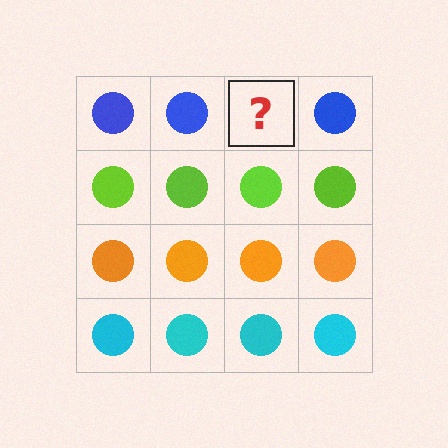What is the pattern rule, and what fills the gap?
The rule is that each row has a consistent color. The gap should be filled with a blue circle.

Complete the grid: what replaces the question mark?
The question mark should be replaced with a blue circle.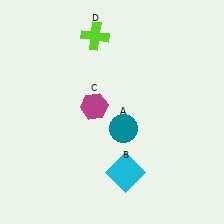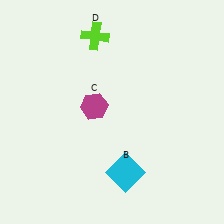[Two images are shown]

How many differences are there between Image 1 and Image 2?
There is 1 difference between the two images.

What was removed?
The teal circle (A) was removed in Image 2.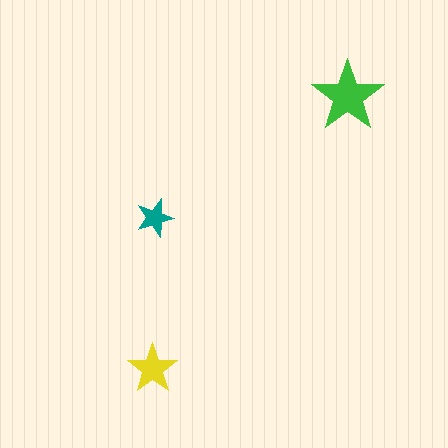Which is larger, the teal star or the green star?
The green one.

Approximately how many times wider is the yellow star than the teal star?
About 1.5 times wider.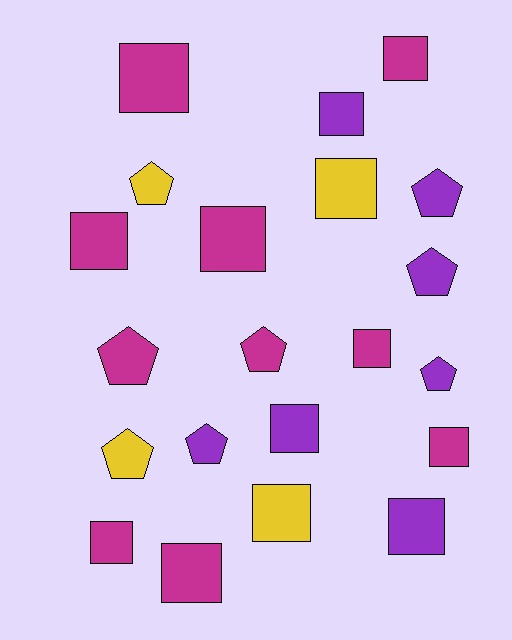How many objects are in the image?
There are 21 objects.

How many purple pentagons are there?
There are 4 purple pentagons.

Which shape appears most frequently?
Square, with 13 objects.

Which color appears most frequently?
Magenta, with 10 objects.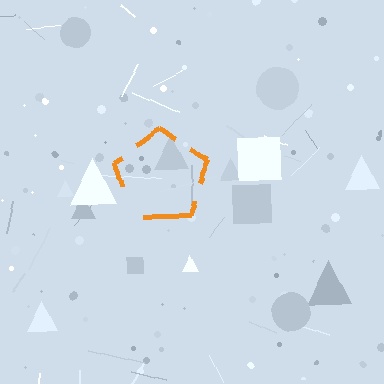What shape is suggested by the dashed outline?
The dashed outline suggests a pentagon.